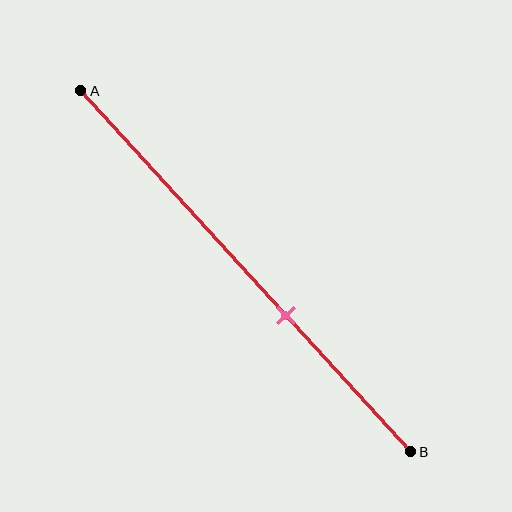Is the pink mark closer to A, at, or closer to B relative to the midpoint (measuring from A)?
The pink mark is closer to point B than the midpoint of segment AB.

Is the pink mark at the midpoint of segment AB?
No, the mark is at about 60% from A, not at the 50% midpoint.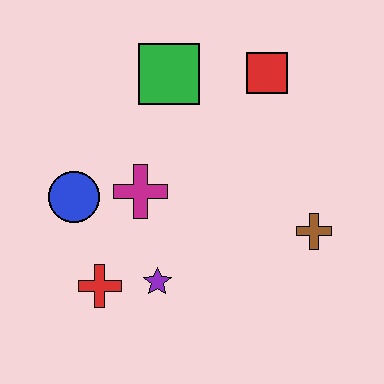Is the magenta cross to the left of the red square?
Yes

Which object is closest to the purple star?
The red cross is closest to the purple star.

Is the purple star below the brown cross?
Yes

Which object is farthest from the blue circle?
The brown cross is farthest from the blue circle.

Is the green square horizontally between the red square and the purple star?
Yes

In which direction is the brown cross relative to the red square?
The brown cross is below the red square.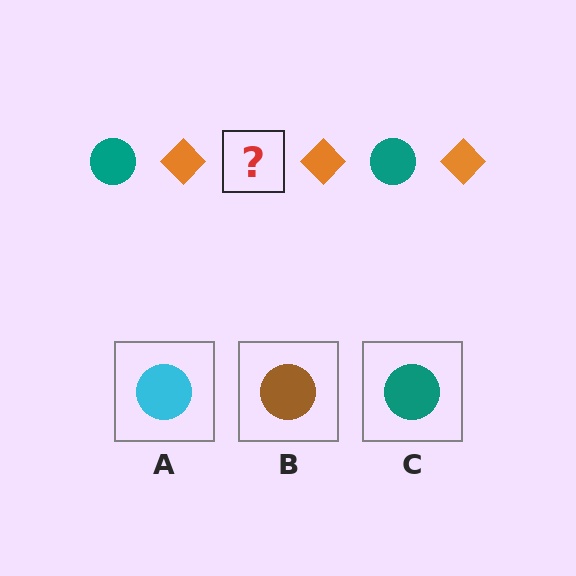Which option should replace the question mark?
Option C.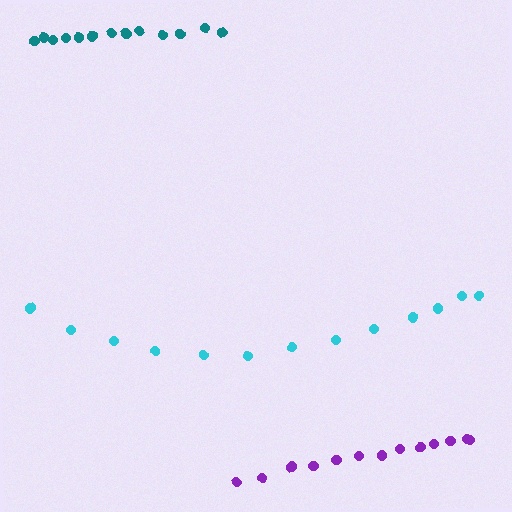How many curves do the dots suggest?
There are 3 distinct paths.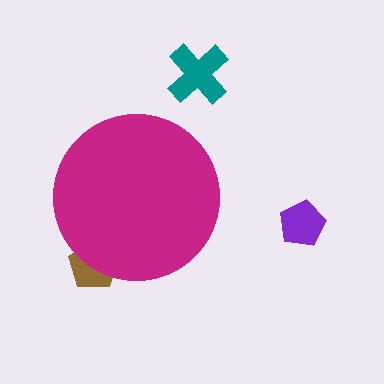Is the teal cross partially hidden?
No, the teal cross is fully visible.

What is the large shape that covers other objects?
A magenta circle.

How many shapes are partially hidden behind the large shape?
1 shape is partially hidden.